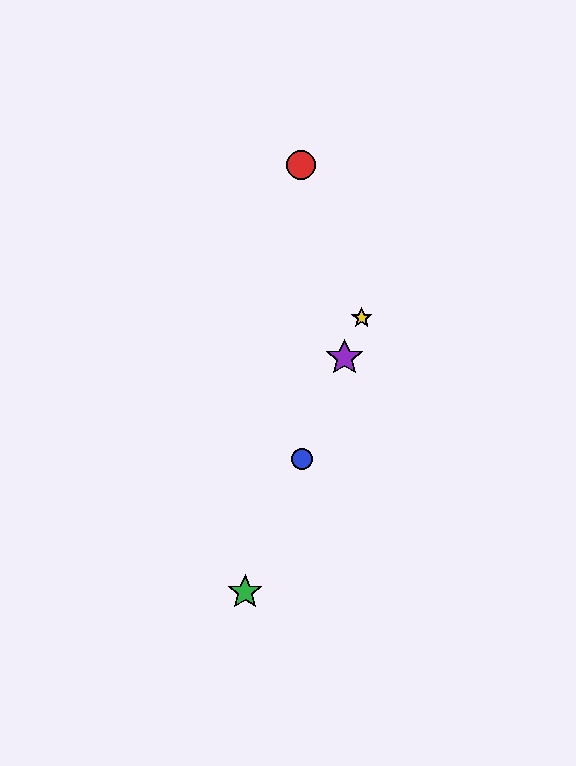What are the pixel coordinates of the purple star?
The purple star is at (345, 358).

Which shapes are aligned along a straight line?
The blue circle, the green star, the yellow star, the purple star are aligned along a straight line.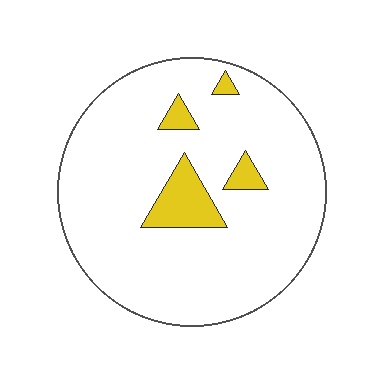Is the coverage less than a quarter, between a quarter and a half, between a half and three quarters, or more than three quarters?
Less than a quarter.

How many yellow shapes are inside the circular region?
4.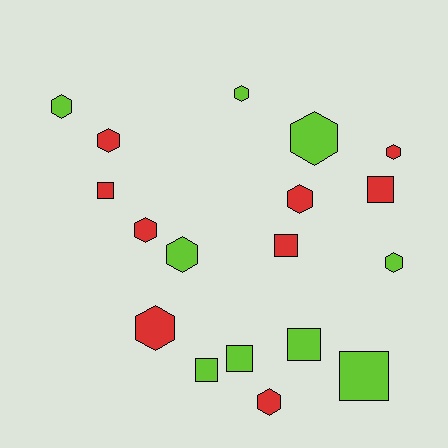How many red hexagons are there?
There are 6 red hexagons.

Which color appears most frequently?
Lime, with 9 objects.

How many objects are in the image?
There are 18 objects.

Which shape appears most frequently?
Hexagon, with 11 objects.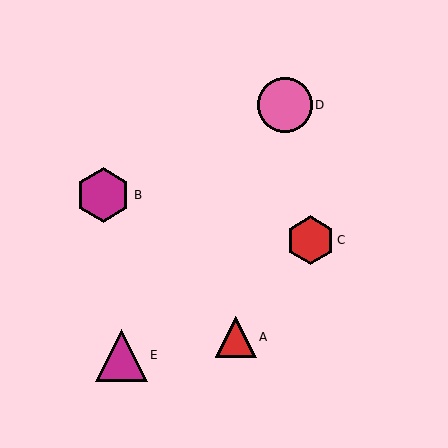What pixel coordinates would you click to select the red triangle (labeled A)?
Click at (236, 337) to select the red triangle A.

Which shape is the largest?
The pink circle (labeled D) is the largest.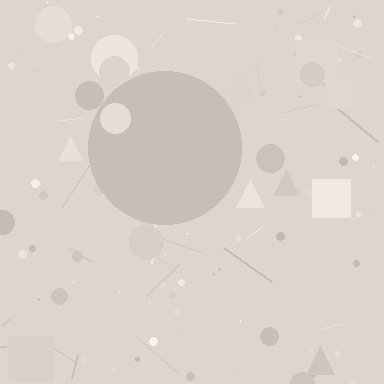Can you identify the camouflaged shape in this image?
The camouflaged shape is a circle.